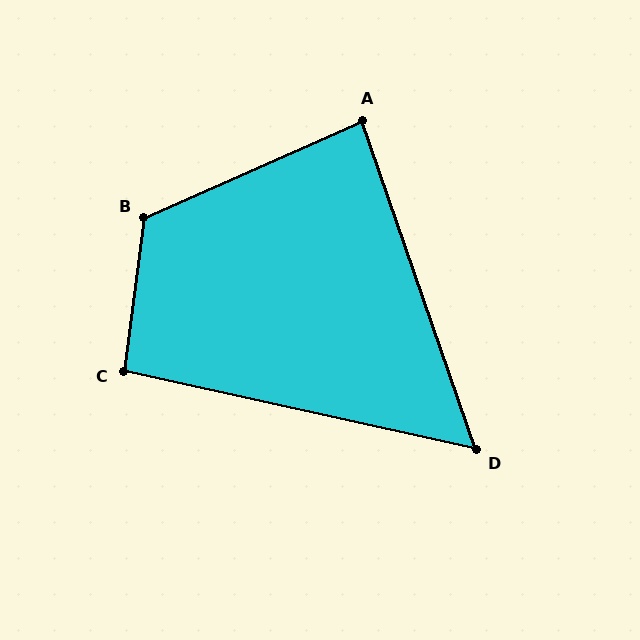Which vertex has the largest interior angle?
B, at approximately 122 degrees.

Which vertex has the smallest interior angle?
D, at approximately 58 degrees.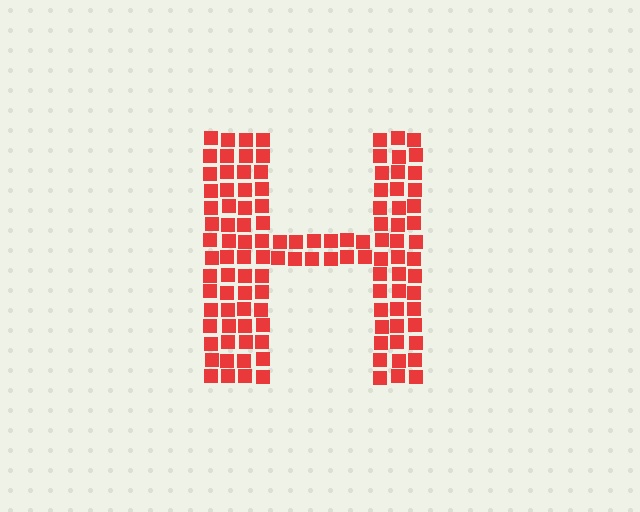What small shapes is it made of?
It is made of small squares.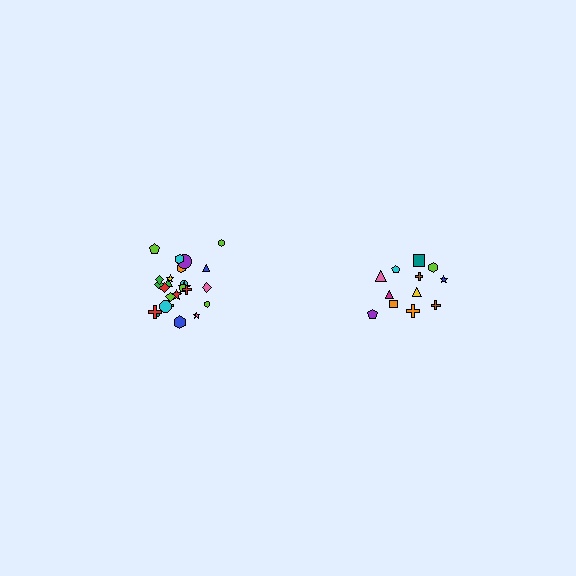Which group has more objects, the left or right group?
The left group.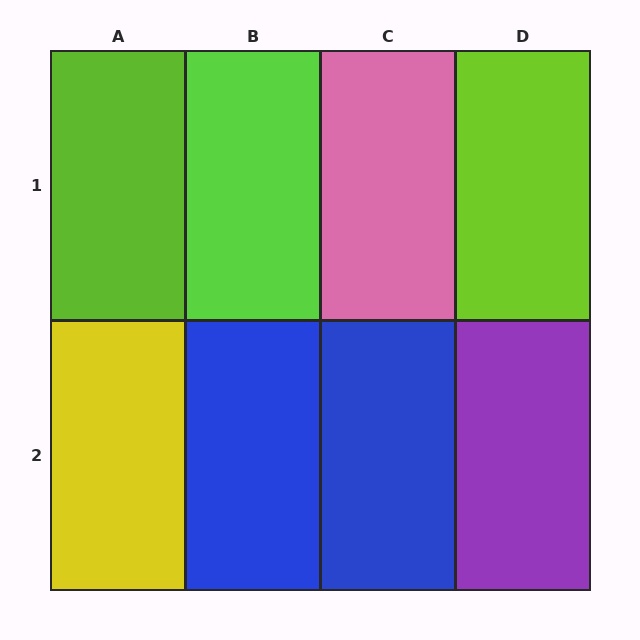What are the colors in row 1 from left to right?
Lime, lime, pink, lime.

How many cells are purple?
1 cell is purple.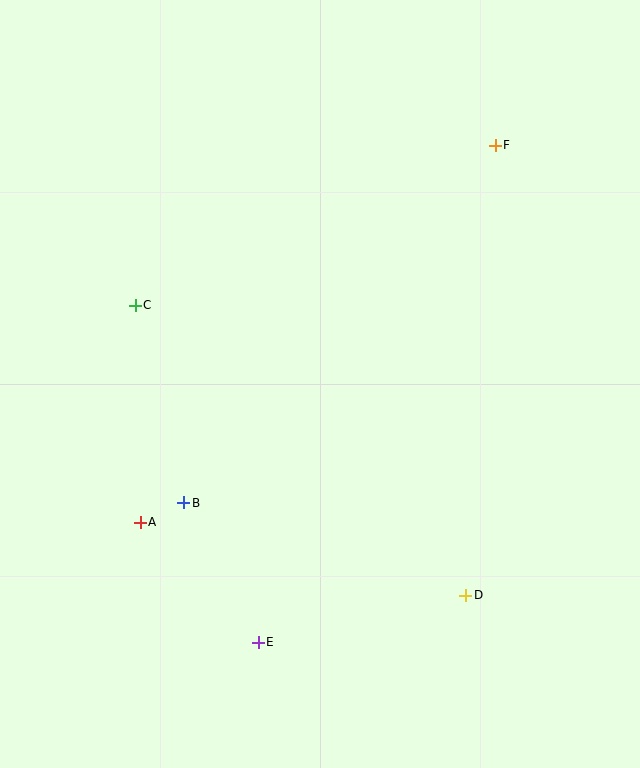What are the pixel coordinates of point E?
Point E is at (258, 642).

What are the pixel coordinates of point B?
Point B is at (184, 503).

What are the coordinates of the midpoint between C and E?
The midpoint between C and E is at (197, 474).